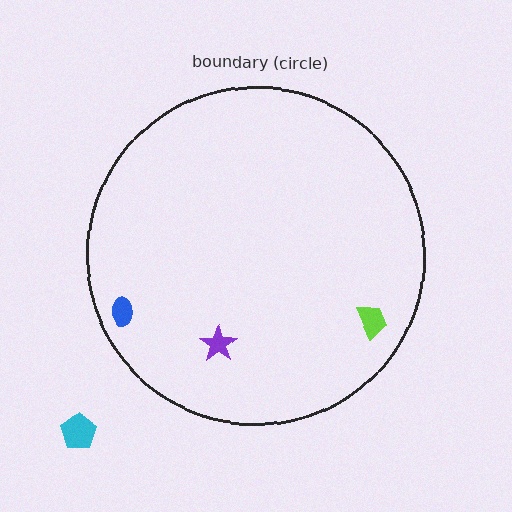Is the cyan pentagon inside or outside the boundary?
Outside.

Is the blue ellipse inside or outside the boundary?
Inside.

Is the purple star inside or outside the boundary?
Inside.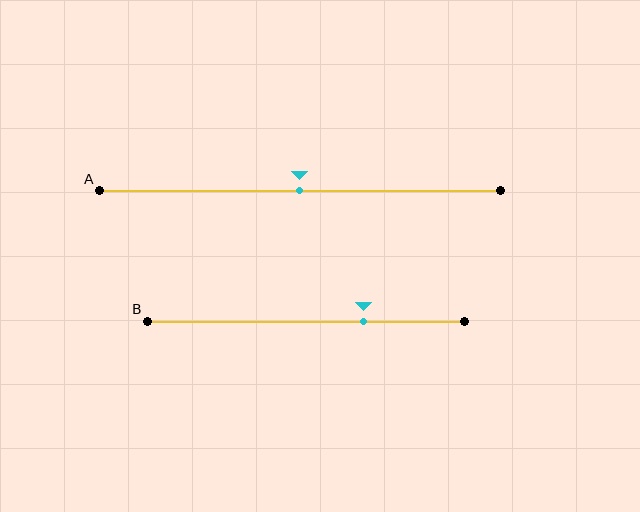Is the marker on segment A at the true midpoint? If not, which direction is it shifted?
Yes, the marker on segment A is at the true midpoint.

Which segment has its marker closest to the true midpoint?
Segment A has its marker closest to the true midpoint.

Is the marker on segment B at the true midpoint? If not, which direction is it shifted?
No, the marker on segment B is shifted to the right by about 18% of the segment length.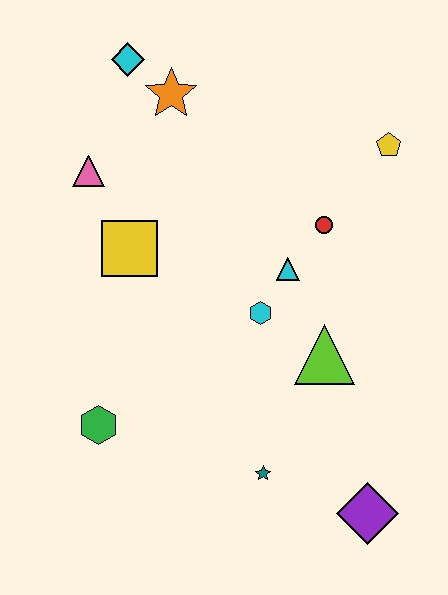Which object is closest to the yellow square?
The pink triangle is closest to the yellow square.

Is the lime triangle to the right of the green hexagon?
Yes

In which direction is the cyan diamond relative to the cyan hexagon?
The cyan diamond is above the cyan hexagon.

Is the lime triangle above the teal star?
Yes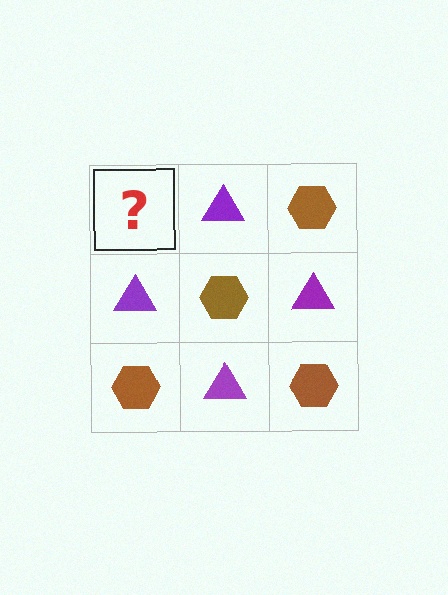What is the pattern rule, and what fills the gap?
The rule is that it alternates brown hexagon and purple triangle in a checkerboard pattern. The gap should be filled with a brown hexagon.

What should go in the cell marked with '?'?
The missing cell should contain a brown hexagon.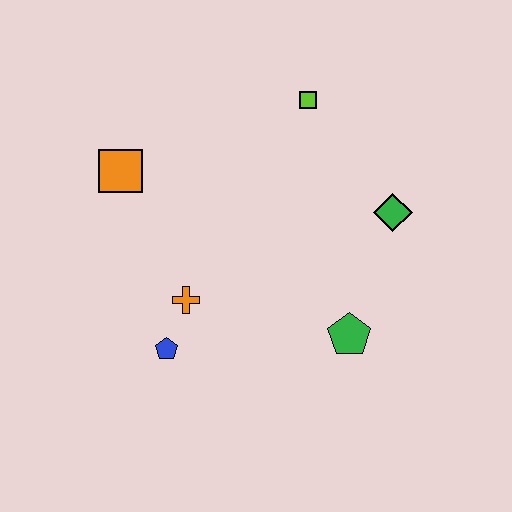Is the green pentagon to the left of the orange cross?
No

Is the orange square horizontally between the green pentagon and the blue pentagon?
No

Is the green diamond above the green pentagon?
Yes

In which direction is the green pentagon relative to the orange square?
The green pentagon is to the right of the orange square.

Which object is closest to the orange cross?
The blue pentagon is closest to the orange cross.